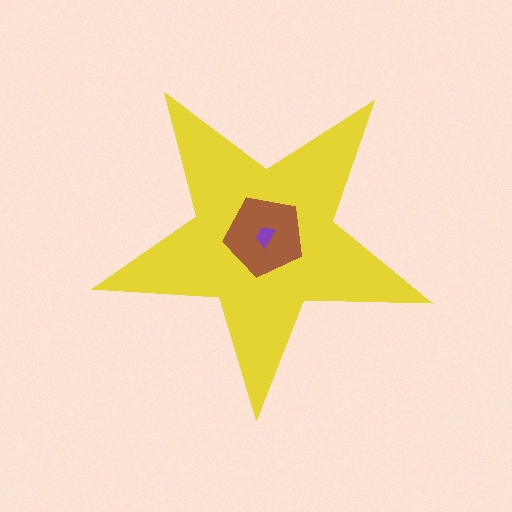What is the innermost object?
The purple trapezoid.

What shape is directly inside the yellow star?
The brown pentagon.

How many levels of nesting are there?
3.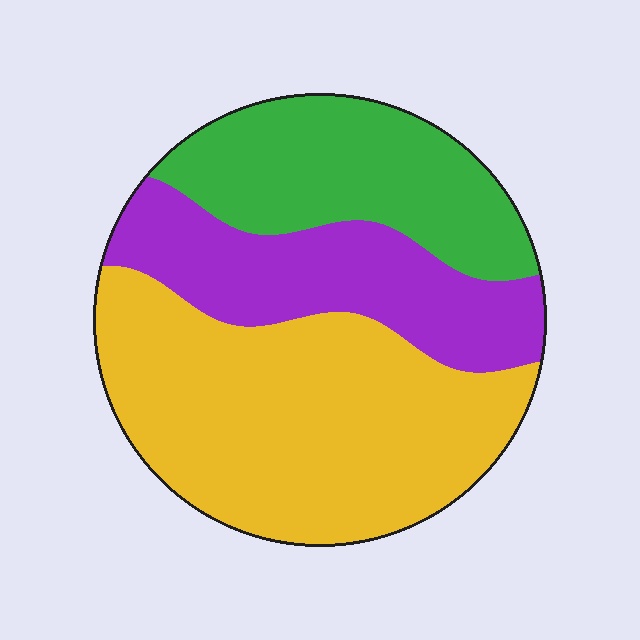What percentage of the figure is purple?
Purple takes up about one quarter (1/4) of the figure.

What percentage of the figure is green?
Green covers roughly 25% of the figure.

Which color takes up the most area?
Yellow, at roughly 50%.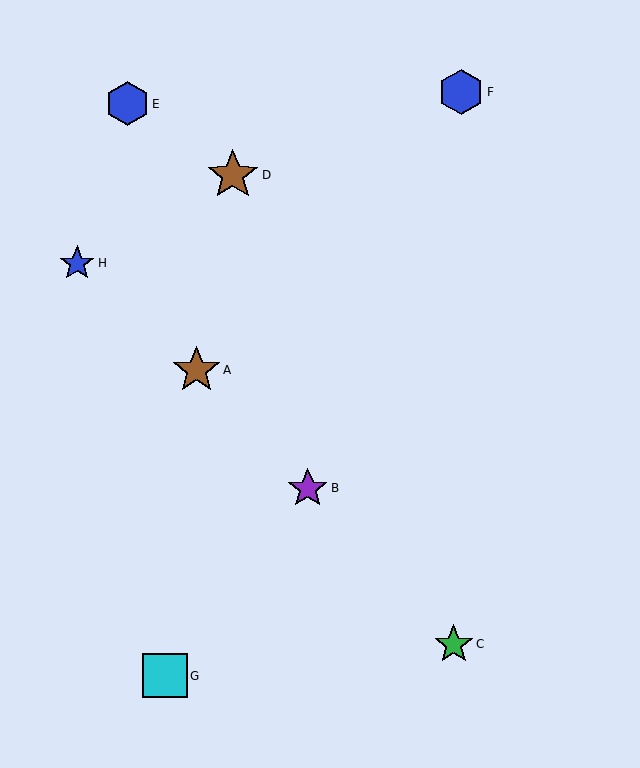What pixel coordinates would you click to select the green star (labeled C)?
Click at (454, 644) to select the green star C.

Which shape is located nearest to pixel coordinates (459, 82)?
The blue hexagon (labeled F) at (461, 92) is nearest to that location.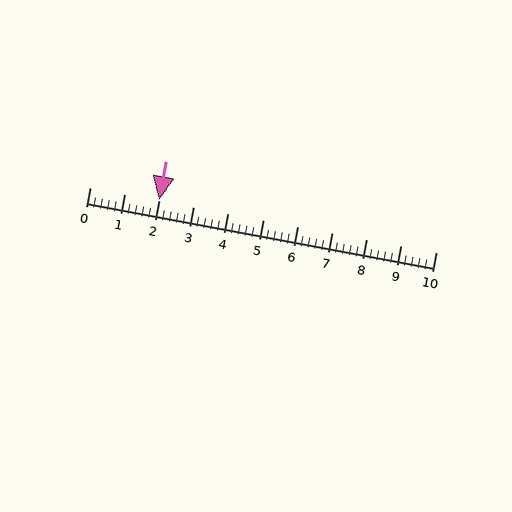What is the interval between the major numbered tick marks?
The major tick marks are spaced 1 units apart.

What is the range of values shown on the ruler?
The ruler shows values from 0 to 10.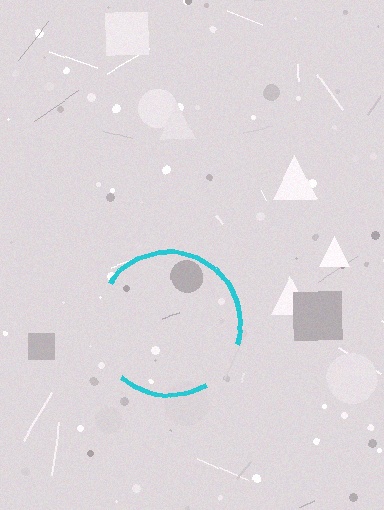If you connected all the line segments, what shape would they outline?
They would outline a circle.